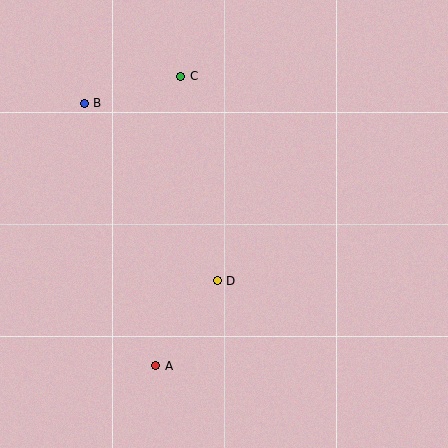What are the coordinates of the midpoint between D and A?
The midpoint between D and A is at (186, 323).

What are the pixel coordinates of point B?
Point B is at (84, 103).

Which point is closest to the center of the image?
Point D at (217, 281) is closest to the center.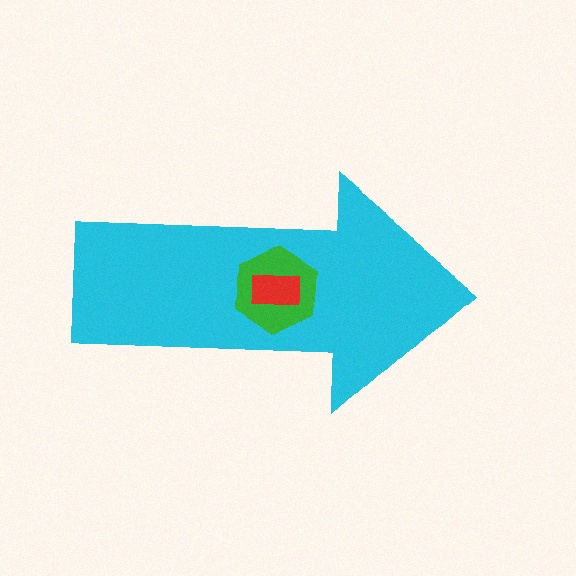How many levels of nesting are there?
3.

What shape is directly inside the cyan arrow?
The green hexagon.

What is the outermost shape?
The cyan arrow.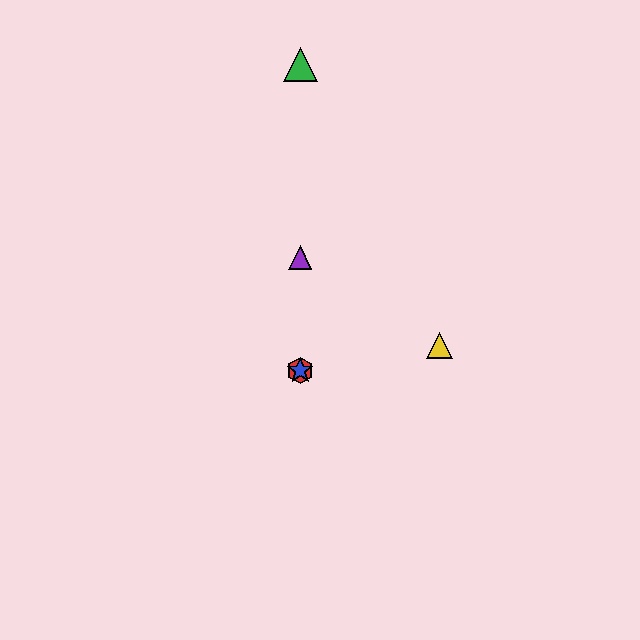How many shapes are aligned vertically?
4 shapes (the red hexagon, the blue star, the green triangle, the purple triangle) are aligned vertically.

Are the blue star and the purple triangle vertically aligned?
Yes, both are at x≈300.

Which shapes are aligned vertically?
The red hexagon, the blue star, the green triangle, the purple triangle are aligned vertically.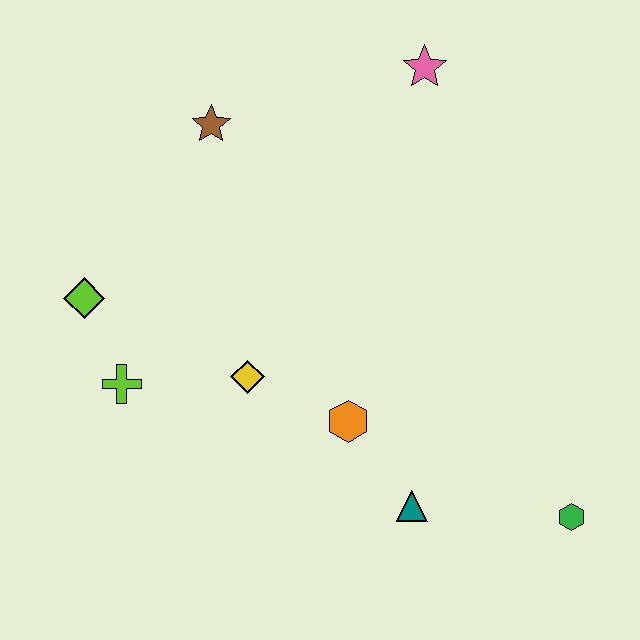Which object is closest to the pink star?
The brown star is closest to the pink star.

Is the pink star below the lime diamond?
No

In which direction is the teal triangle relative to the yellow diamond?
The teal triangle is to the right of the yellow diamond.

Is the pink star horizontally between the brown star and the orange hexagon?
No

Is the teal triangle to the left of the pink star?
Yes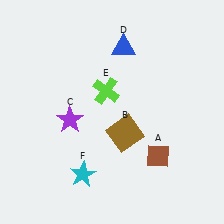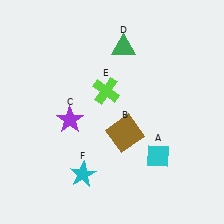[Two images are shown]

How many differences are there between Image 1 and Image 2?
There are 2 differences between the two images.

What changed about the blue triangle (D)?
In Image 1, D is blue. In Image 2, it changed to green.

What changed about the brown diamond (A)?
In Image 1, A is brown. In Image 2, it changed to cyan.